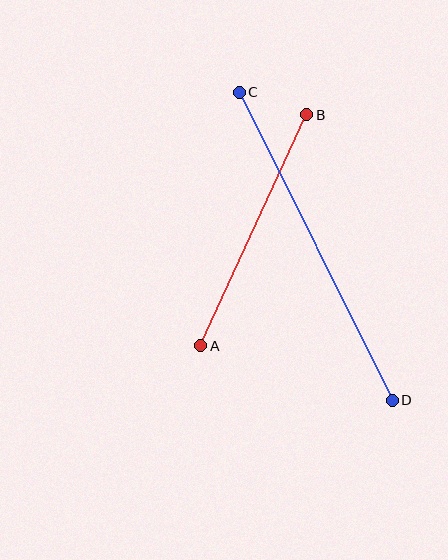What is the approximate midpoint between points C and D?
The midpoint is at approximately (316, 246) pixels.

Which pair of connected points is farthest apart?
Points C and D are farthest apart.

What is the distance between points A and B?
The distance is approximately 254 pixels.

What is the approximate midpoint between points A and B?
The midpoint is at approximately (254, 230) pixels.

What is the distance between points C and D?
The distance is approximately 344 pixels.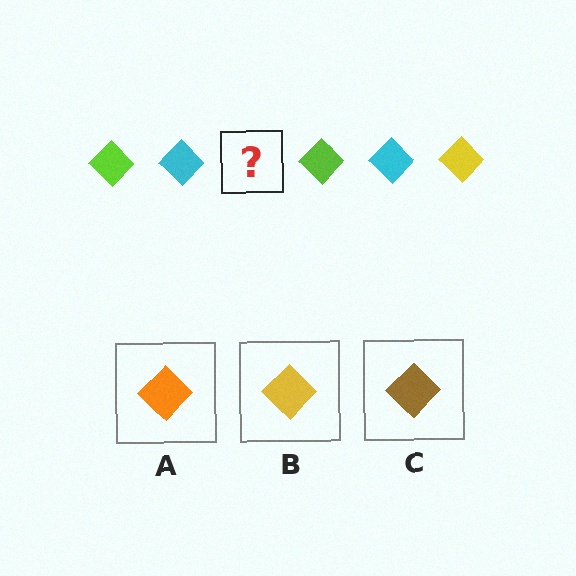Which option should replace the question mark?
Option B.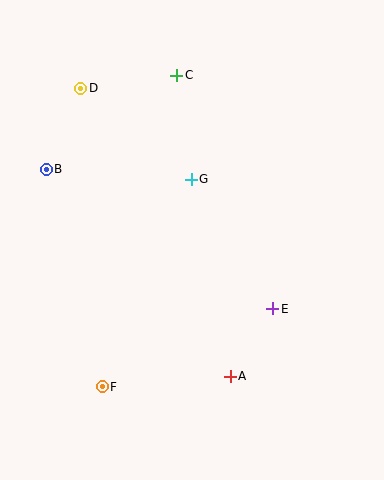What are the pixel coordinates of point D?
Point D is at (80, 88).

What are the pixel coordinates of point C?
Point C is at (177, 75).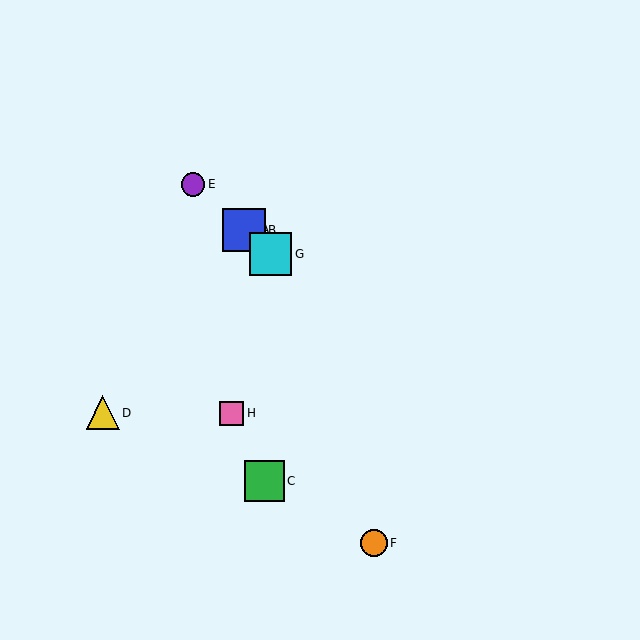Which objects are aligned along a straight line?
Objects A, B, E, G are aligned along a straight line.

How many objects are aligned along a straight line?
4 objects (A, B, E, G) are aligned along a straight line.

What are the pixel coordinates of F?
Object F is at (374, 543).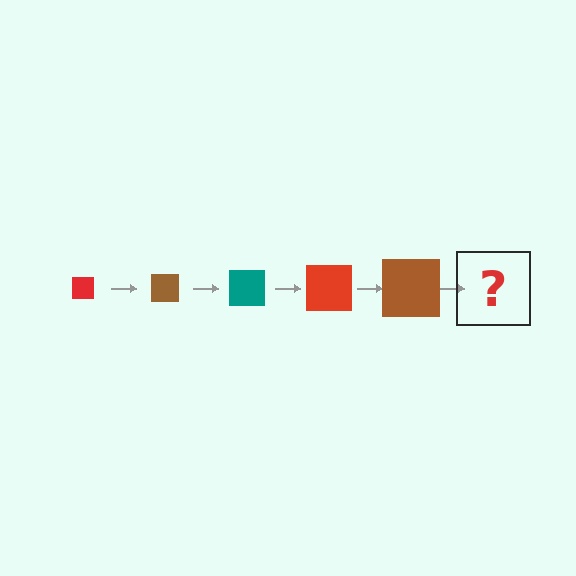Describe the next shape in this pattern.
It should be a teal square, larger than the previous one.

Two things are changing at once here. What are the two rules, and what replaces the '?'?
The two rules are that the square grows larger each step and the color cycles through red, brown, and teal. The '?' should be a teal square, larger than the previous one.